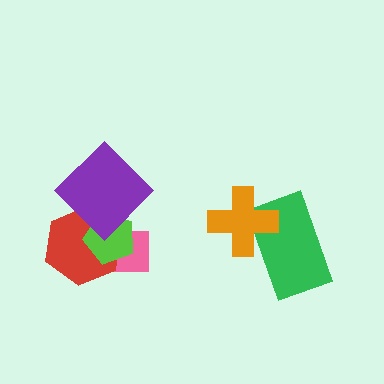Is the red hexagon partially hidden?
Yes, it is partially covered by another shape.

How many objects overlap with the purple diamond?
3 objects overlap with the purple diamond.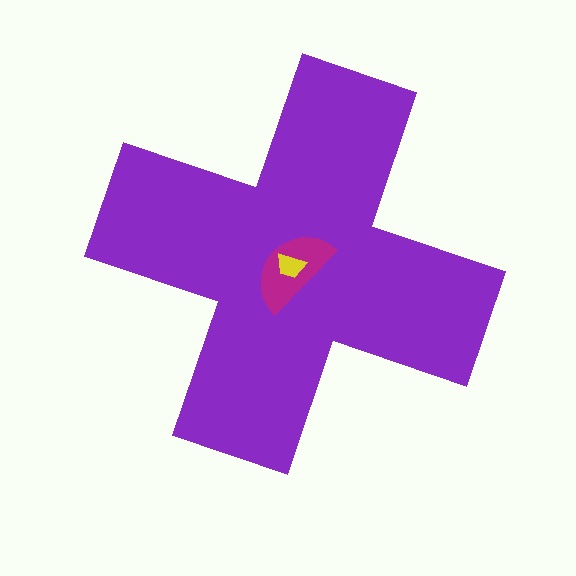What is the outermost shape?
The purple cross.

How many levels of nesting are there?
3.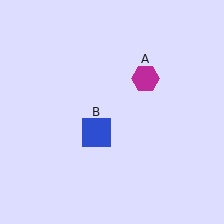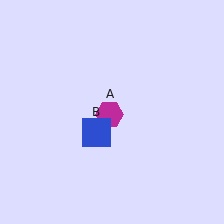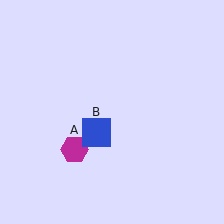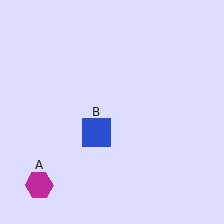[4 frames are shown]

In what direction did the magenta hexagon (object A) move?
The magenta hexagon (object A) moved down and to the left.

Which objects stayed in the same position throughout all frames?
Blue square (object B) remained stationary.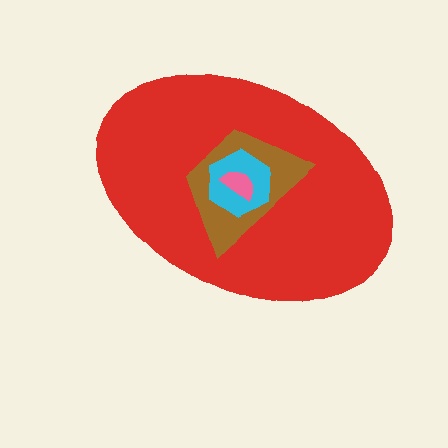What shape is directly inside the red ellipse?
The brown trapezoid.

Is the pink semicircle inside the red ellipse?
Yes.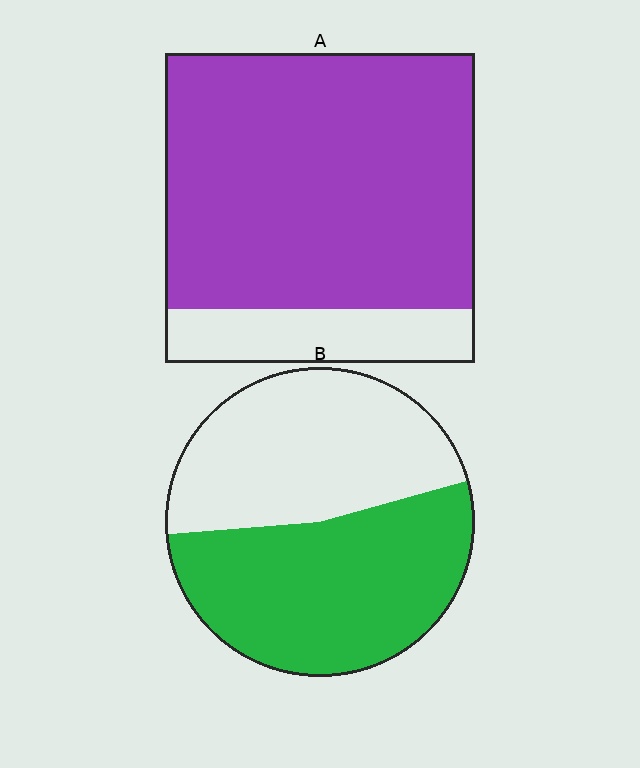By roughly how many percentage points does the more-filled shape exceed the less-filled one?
By roughly 30 percentage points (A over B).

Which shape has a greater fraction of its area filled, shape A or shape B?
Shape A.